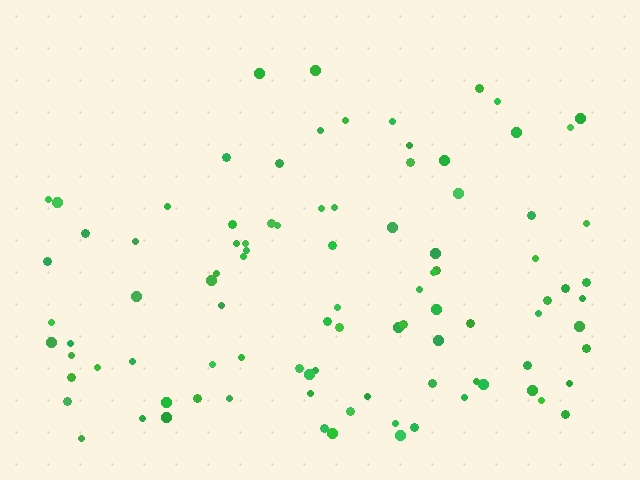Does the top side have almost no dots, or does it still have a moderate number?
Still a moderate number, just noticeably fewer than the bottom.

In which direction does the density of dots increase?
From top to bottom, with the bottom side densest.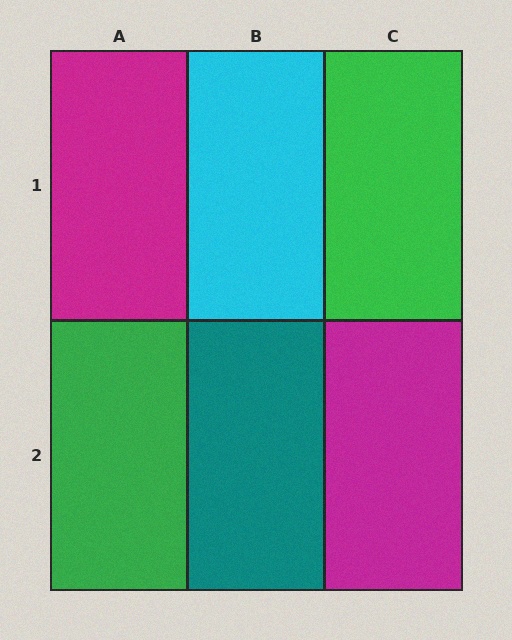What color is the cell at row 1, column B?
Cyan.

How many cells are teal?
1 cell is teal.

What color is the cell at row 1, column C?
Green.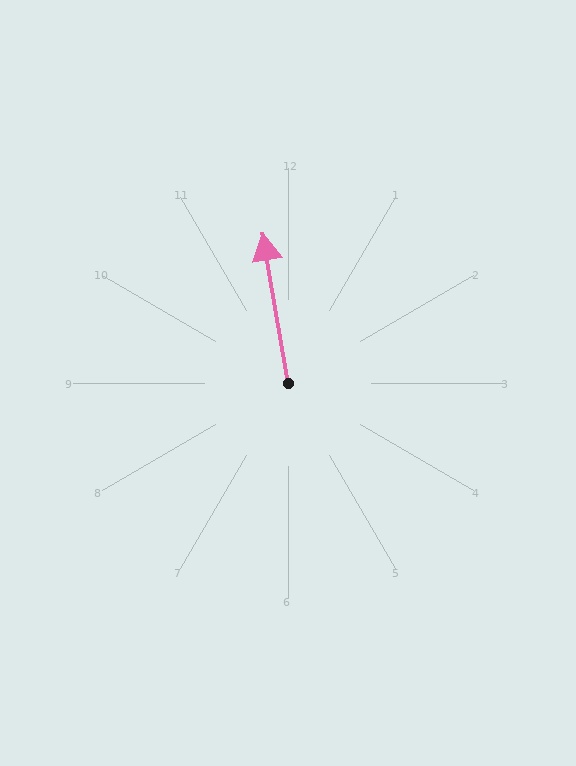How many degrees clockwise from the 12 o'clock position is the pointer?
Approximately 351 degrees.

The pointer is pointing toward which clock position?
Roughly 12 o'clock.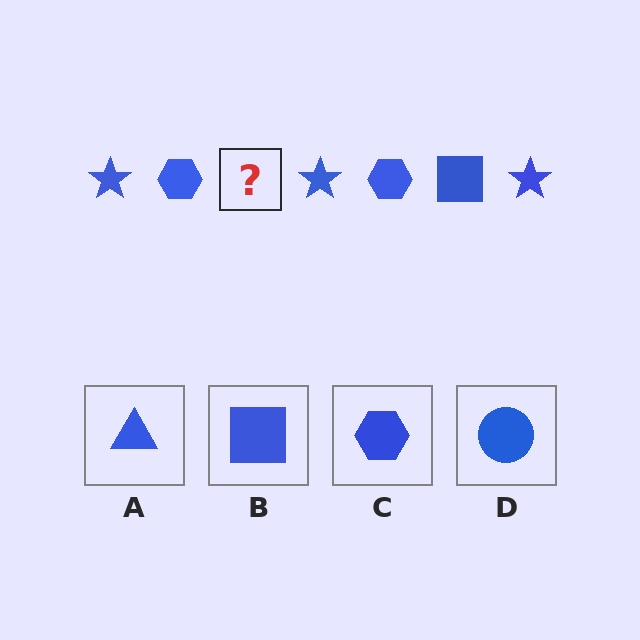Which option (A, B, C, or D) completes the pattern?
B.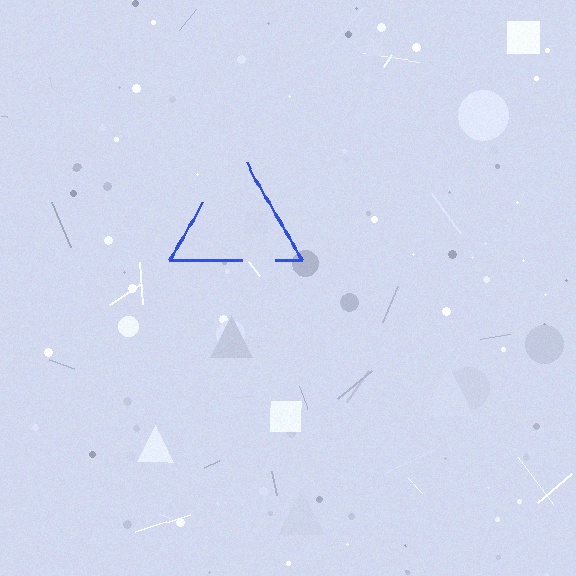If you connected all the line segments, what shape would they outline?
They would outline a triangle.